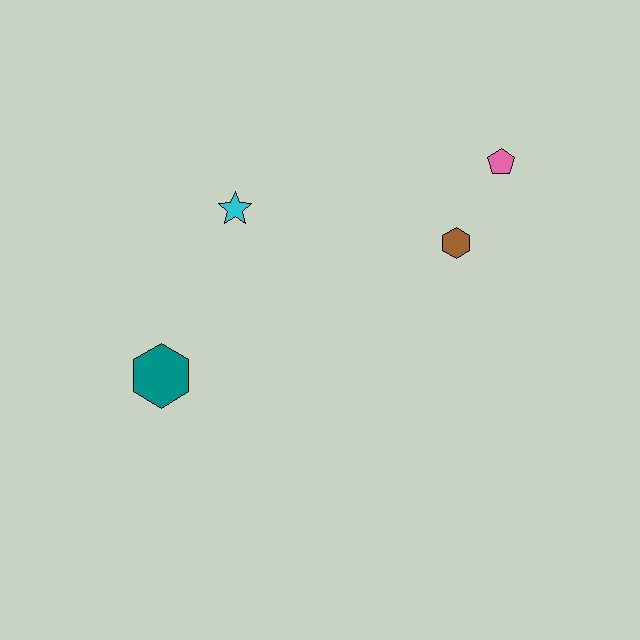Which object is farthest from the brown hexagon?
The teal hexagon is farthest from the brown hexagon.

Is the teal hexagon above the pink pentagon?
No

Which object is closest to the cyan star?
The teal hexagon is closest to the cyan star.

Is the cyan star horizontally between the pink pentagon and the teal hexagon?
Yes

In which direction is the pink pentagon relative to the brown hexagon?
The pink pentagon is above the brown hexagon.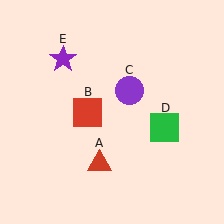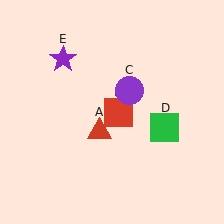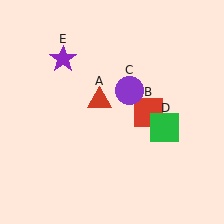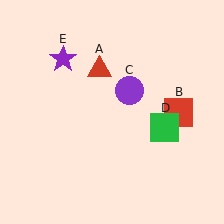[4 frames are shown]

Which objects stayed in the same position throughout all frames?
Purple circle (object C) and green square (object D) and purple star (object E) remained stationary.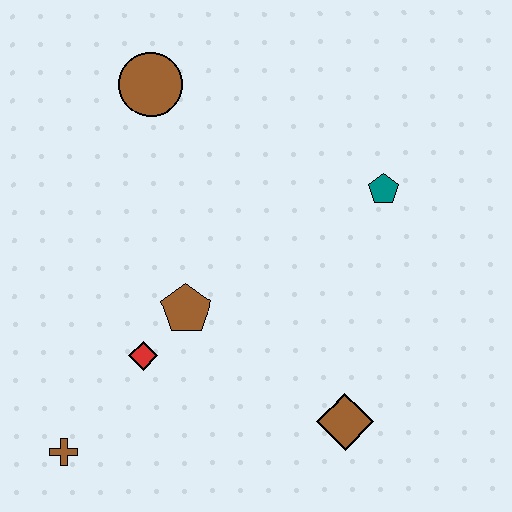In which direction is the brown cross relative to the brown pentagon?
The brown cross is below the brown pentagon.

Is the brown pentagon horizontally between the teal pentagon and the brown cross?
Yes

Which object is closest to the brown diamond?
The brown pentagon is closest to the brown diamond.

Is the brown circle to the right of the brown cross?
Yes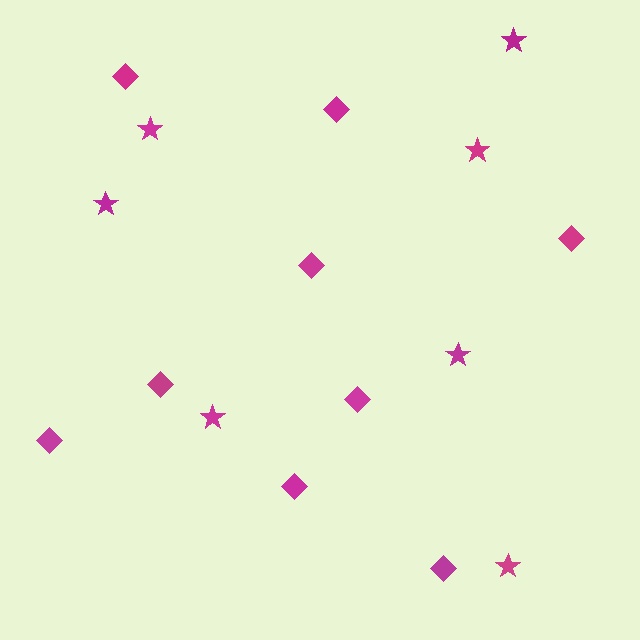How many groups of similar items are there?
There are 2 groups: one group of stars (7) and one group of diamonds (9).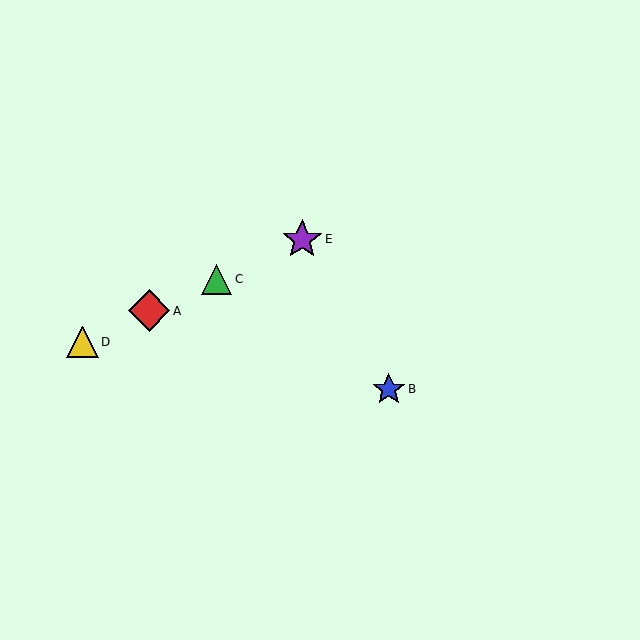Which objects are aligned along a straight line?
Objects A, C, D, E are aligned along a straight line.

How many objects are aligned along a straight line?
4 objects (A, C, D, E) are aligned along a straight line.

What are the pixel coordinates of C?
Object C is at (217, 279).